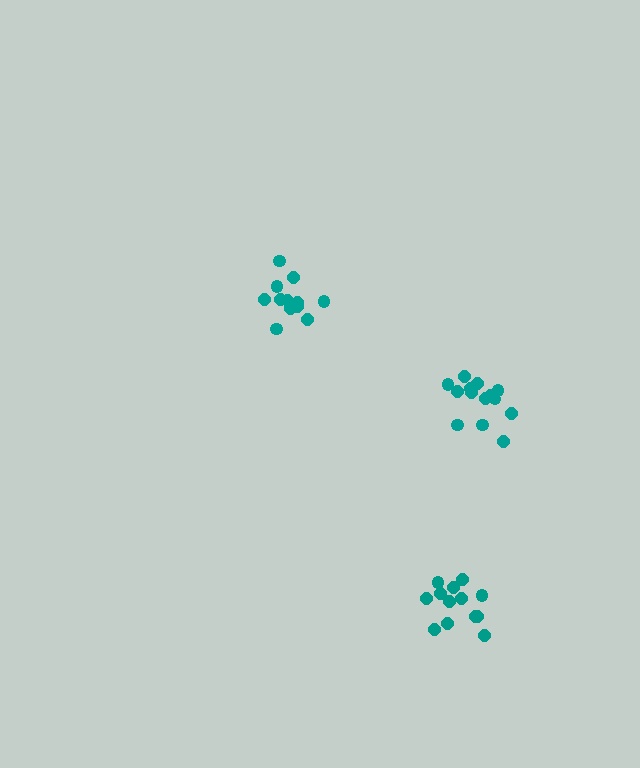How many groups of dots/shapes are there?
There are 3 groups.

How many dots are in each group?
Group 1: 12 dots, Group 2: 13 dots, Group 3: 14 dots (39 total).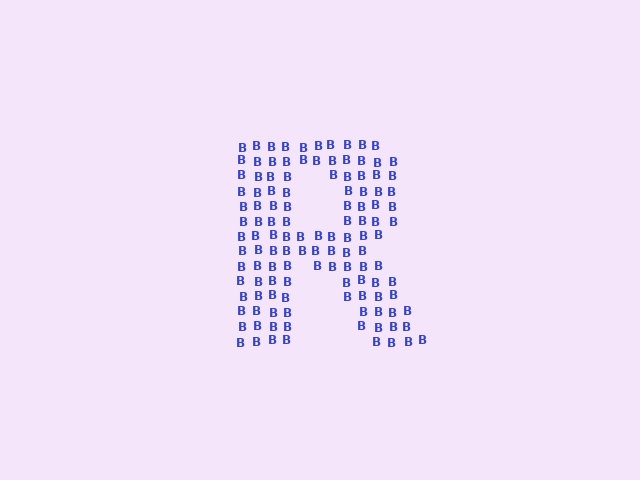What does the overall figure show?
The overall figure shows the letter R.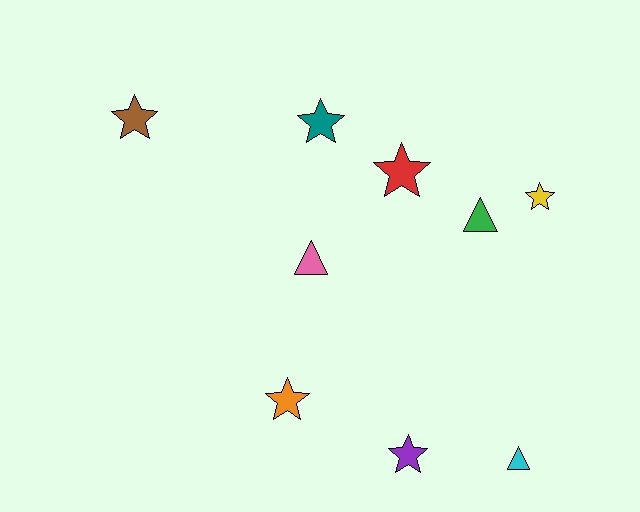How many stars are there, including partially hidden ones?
There are 6 stars.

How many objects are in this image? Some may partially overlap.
There are 9 objects.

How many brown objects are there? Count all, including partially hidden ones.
There is 1 brown object.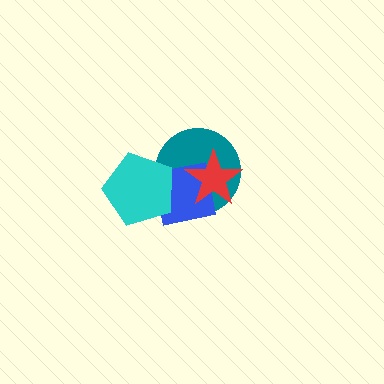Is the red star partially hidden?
No, no other shape covers it.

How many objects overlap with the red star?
2 objects overlap with the red star.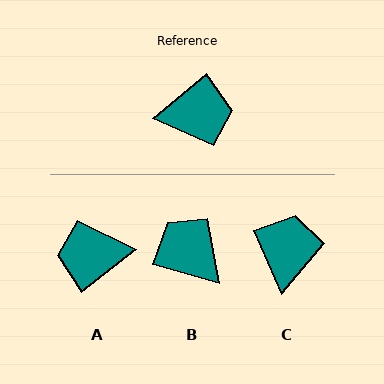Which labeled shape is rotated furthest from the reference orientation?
A, about 178 degrees away.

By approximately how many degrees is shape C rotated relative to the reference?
Approximately 74 degrees counter-clockwise.